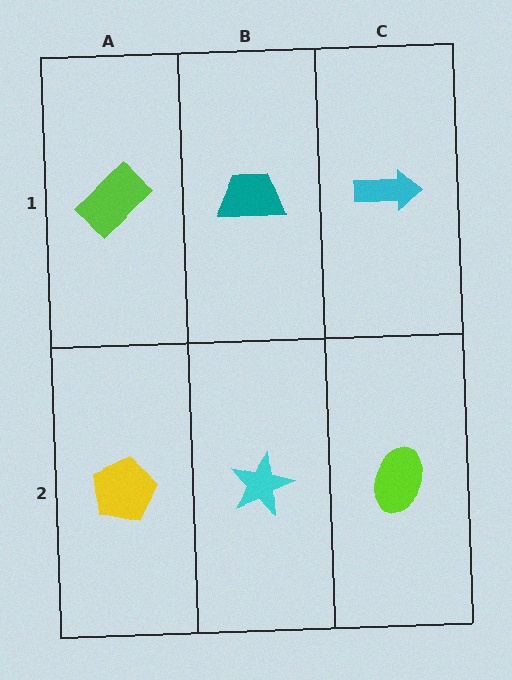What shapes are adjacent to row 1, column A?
A yellow pentagon (row 2, column A), a teal trapezoid (row 1, column B).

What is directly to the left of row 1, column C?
A teal trapezoid.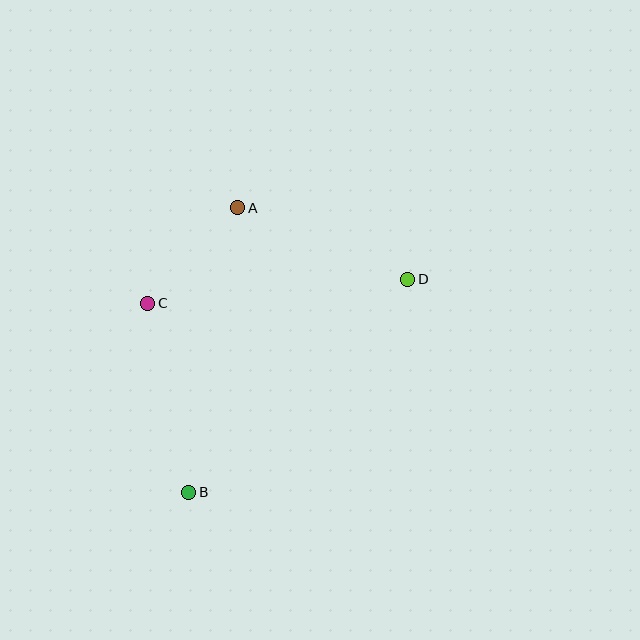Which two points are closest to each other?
Points A and C are closest to each other.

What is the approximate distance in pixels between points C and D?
The distance between C and D is approximately 261 pixels.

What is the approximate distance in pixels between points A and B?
The distance between A and B is approximately 289 pixels.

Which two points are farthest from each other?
Points B and D are farthest from each other.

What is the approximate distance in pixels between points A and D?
The distance between A and D is approximately 185 pixels.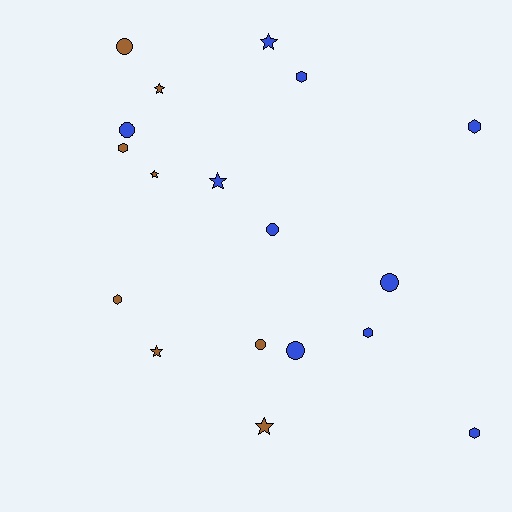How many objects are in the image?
There are 18 objects.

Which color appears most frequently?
Blue, with 10 objects.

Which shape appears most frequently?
Star, with 6 objects.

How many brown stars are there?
There are 4 brown stars.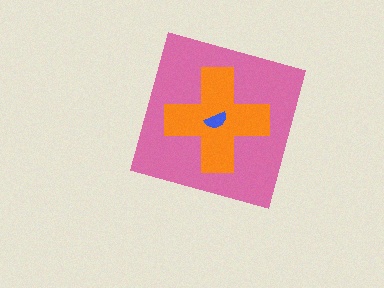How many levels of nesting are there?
3.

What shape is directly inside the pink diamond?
The orange cross.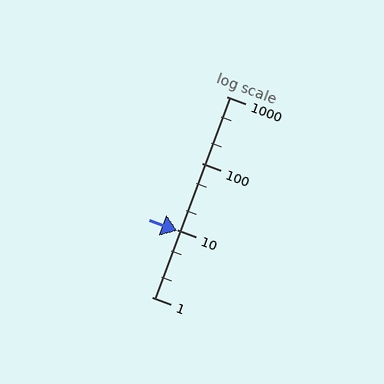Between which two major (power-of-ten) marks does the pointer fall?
The pointer is between 1 and 10.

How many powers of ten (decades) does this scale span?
The scale spans 3 decades, from 1 to 1000.